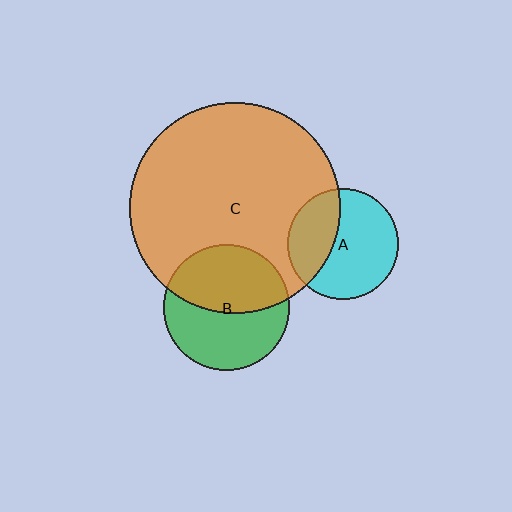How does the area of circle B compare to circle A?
Approximately 1.3 times.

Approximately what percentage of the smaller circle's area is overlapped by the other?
Approximately 50%.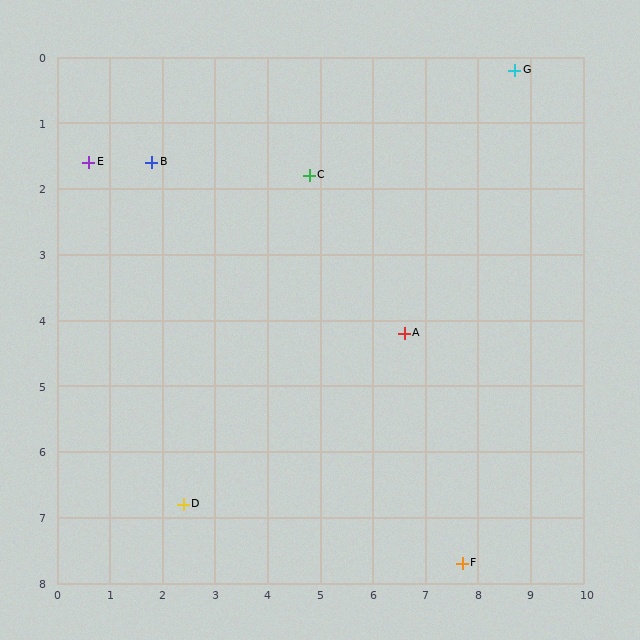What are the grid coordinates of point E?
Point E is at approximately (0.6, 1.6).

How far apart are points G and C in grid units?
Points G and C are about 4.2 grid units apart.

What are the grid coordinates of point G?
Point G is at approximately (8.7, 0.2).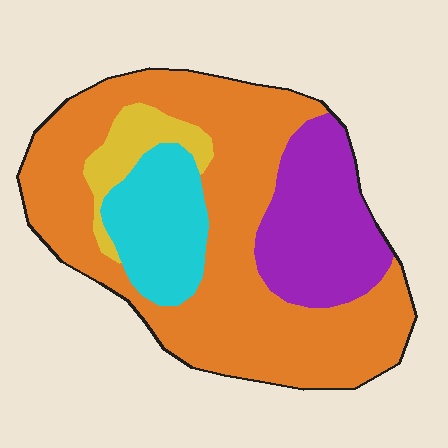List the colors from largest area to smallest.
From largest to smallest: orange, purple, cyan, yellow.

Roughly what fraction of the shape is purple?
Purple takes up about one fifth (1/5) of the shape.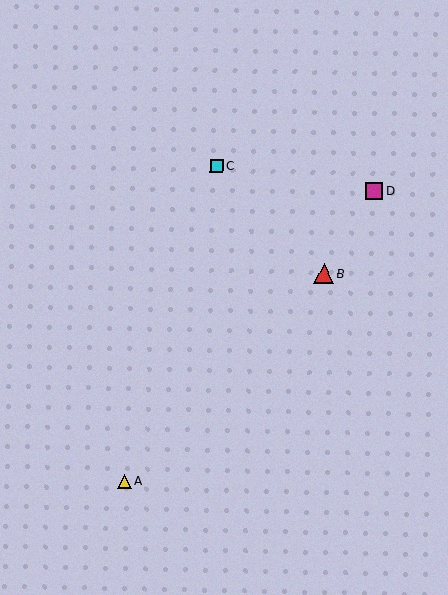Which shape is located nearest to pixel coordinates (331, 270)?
The red triangle (labeled B) at (324, 274) is nearest to that location.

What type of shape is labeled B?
Shape B is a red triangle.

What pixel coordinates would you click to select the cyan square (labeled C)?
Click at (216, 166) to select the cyan square C.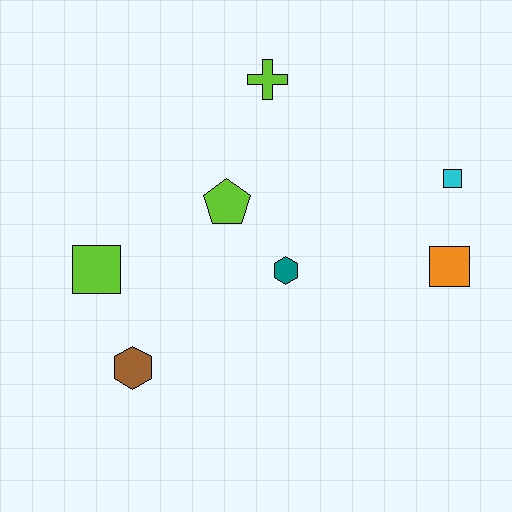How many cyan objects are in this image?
There is 1 cyan object.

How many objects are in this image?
There are 7 objects.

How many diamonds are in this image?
There are no diamonds.